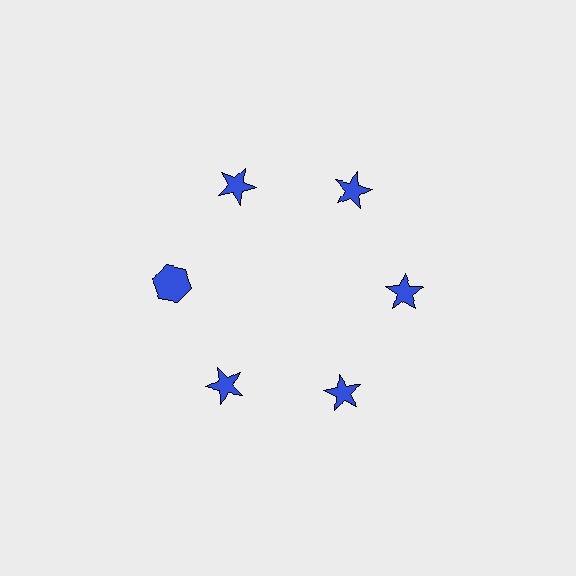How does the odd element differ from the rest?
It has a different shape: hexagon instead of star.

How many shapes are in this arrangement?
There are 6 shapes arranged in a ring pattern.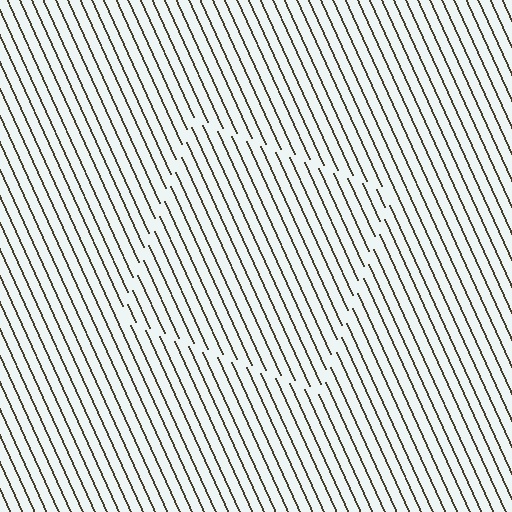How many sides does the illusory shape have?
4 sides — the line-ends trace a square.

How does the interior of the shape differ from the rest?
The interior of the shape contains the same grating, shifted by half a period — the contour is defined by the phase discontinuity where line-ends from the inner and outer gratings abut.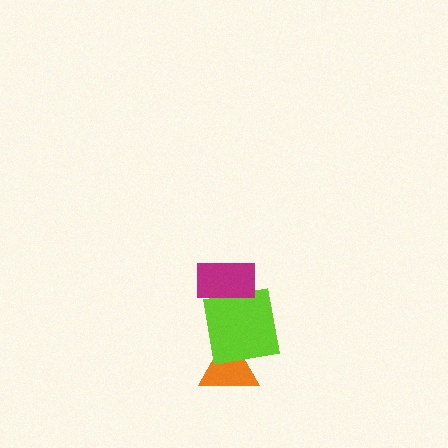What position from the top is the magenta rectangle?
The magenta rectangle is 1st from the top.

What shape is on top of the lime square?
The magenta rectangle is on top of the lime square.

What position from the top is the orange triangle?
The orange triangle is 3rd from the top.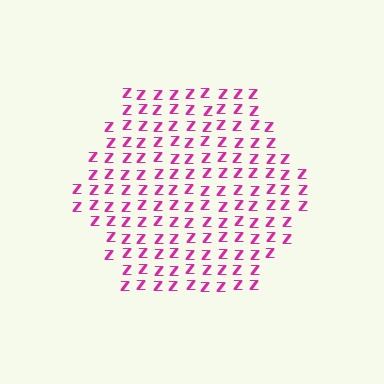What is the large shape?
The large shape is a hexagon.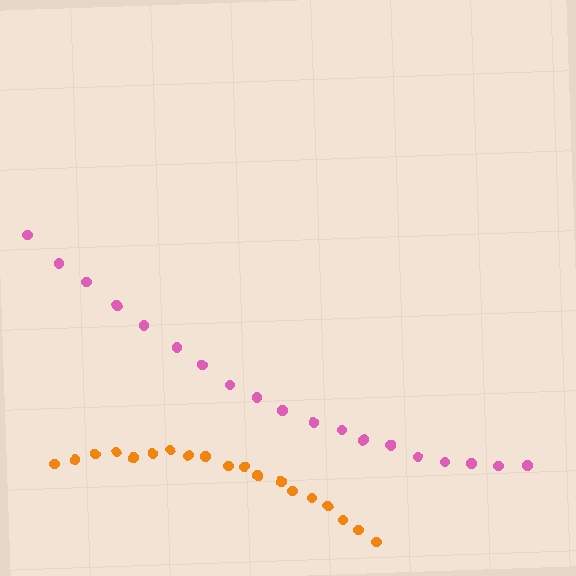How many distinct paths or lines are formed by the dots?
There are 2 distinct paths.